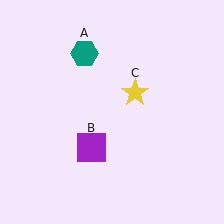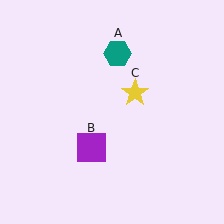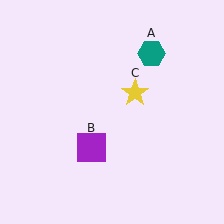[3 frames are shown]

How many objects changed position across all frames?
1 object changed position: teal hexagon (object A).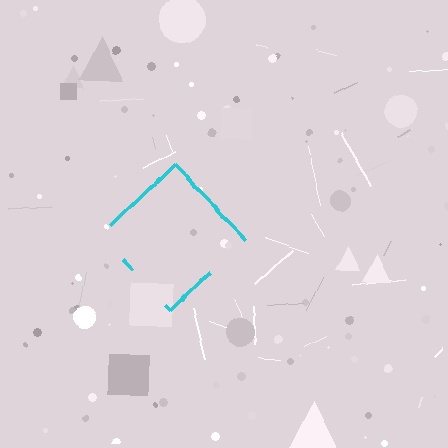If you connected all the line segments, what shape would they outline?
They would outline a diamond.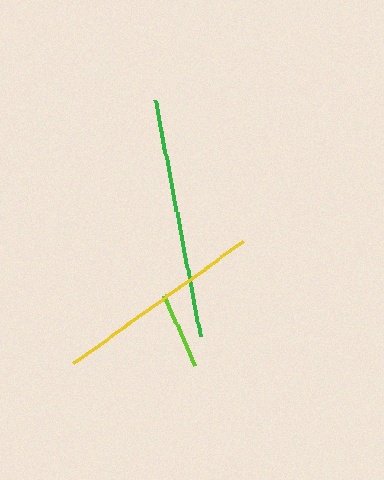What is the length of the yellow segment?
The yellow segment is approximately 209 pixels long.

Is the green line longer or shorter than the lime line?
The green line is longer than the lime line.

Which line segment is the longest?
The green line is the longest at approximately 240 pixels.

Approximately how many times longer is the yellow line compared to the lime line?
The yellow line is approximately 2.7 times the length of the lime line.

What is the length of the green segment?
The green segment is approximately 240 pixels long.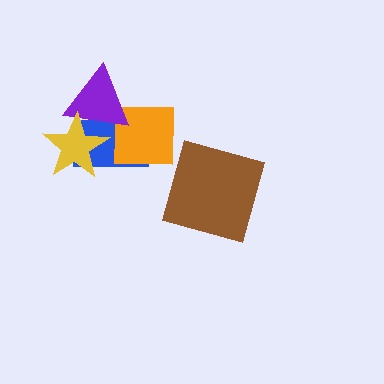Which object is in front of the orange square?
The purple triangle is in front of the orange square.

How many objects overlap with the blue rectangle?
3 objects overlap with the blue rectangle.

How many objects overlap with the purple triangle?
3 objects overlap with the purple triangle.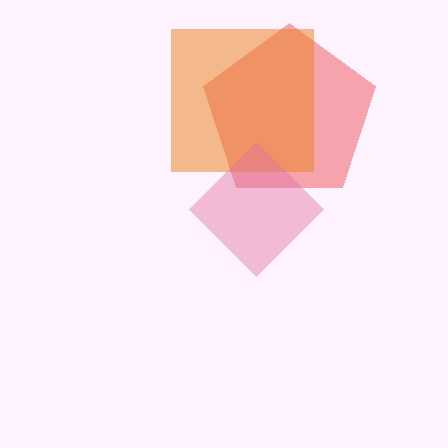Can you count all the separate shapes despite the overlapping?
Yes, there are 3 separate shapes.